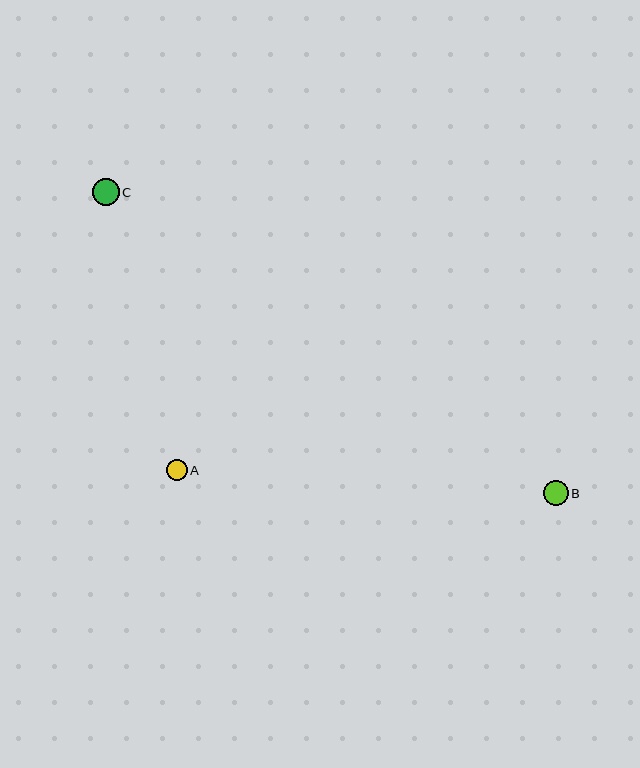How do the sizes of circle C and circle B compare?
Circle C and circle B are approximately the same size.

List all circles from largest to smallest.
From largest to smallest: C, B, A.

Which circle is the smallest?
Circle A is the smallest with a size of approximately 21 pixels.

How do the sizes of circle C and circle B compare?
Circle C and circle B are approximately the same size.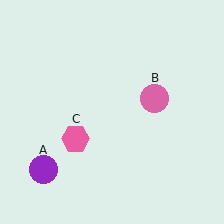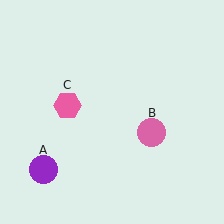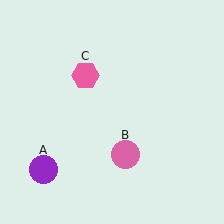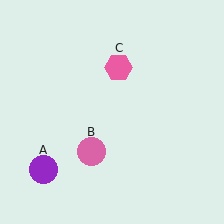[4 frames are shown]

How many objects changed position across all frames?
2 objects changed position: pink circle (object B), pink hexagon (object C).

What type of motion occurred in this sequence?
The pink circle (object B), pink hexagon (object C) rotated clockwise around the center of the scene.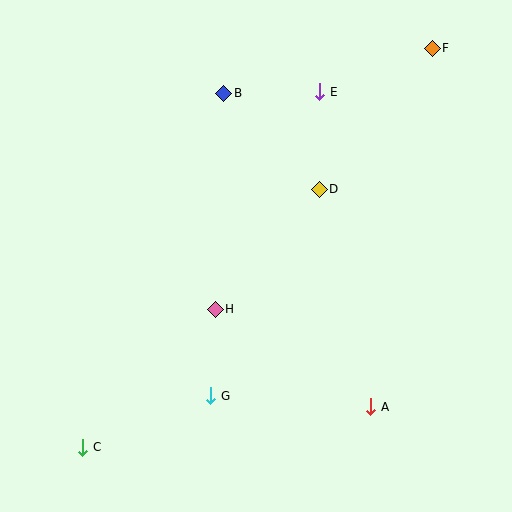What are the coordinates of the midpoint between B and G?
The midpoint between B and G is at (217, 244).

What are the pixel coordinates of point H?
Point H is at (215, 309).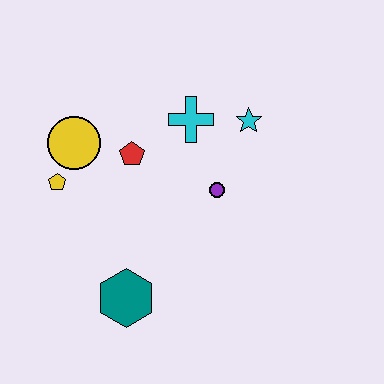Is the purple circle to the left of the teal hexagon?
No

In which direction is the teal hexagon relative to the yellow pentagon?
The teal hexagon is below the yellow pentagon.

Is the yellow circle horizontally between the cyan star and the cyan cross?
No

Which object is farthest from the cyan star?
The teal hexagon is farthest from the cyan star.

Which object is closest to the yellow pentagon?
The yellow circle is closest to the yellow pentagon.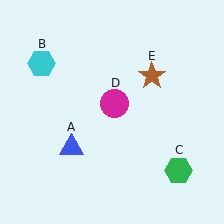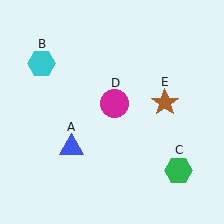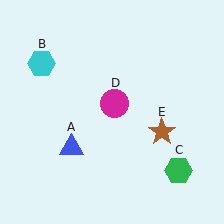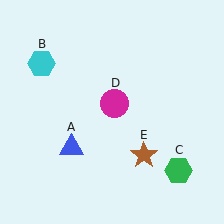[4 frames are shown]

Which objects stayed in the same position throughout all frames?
Blue triangle (object A) and cyan hexagon (object B) and green hexagon (object C) and magenta circle (object D) remained stationary.